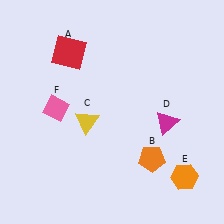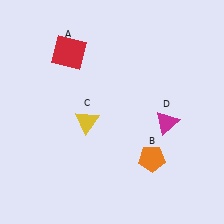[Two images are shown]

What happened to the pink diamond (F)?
The pink diamond (F) was removed in Image 2. It was in the top-left area of Image 1.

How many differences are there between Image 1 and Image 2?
There are 2 differences between the two images.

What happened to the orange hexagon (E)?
The orange hexagon (E) was removed in Image 2. It was in the bottom-right area of Image 1.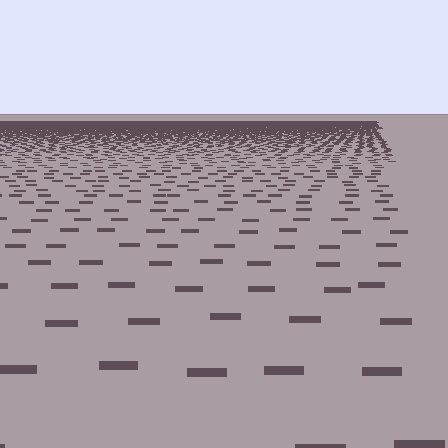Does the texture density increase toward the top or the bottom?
Density increases toward the top.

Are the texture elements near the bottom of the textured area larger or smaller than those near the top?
Larger. Near the bottom, elements are closer to the viewer and appear at a bigger on-screen size.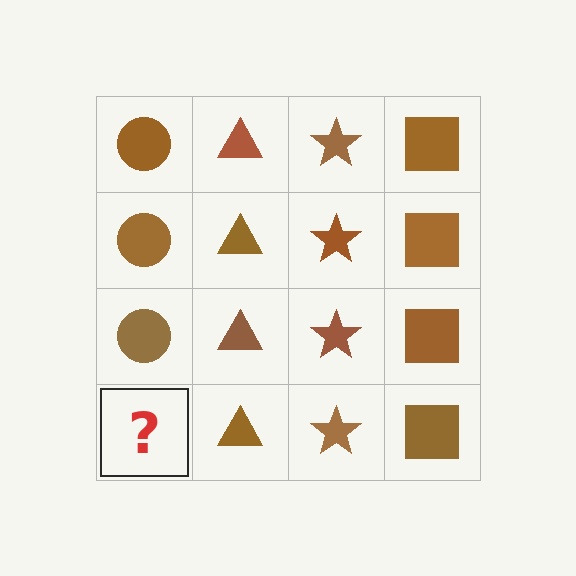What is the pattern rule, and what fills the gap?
The rule is that each column has a consistent shape. The gap should be filled with a brown circle.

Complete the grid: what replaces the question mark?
The question mark should be replaced with a brown circle.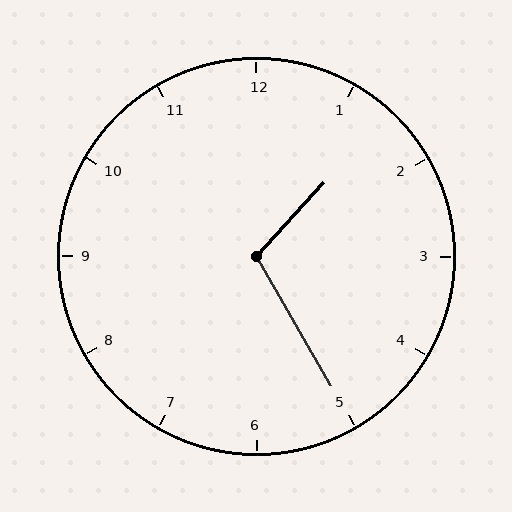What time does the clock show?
1:25.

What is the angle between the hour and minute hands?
Approximately 108 degrees.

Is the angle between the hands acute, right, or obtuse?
It is obtuse.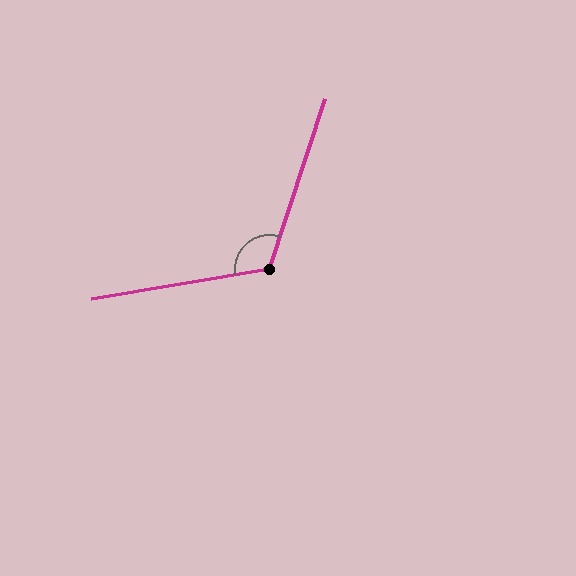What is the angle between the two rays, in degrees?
Approximately 118 degrees.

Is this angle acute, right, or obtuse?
It is obtuse.